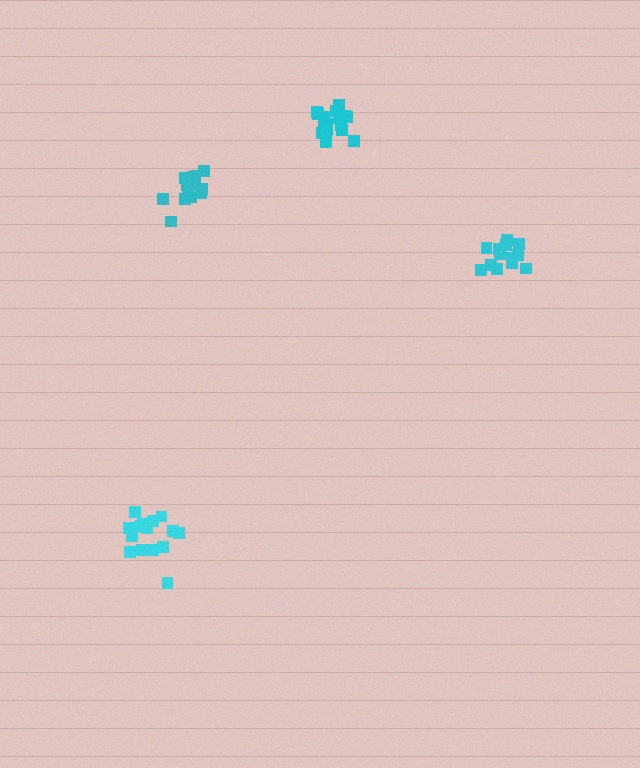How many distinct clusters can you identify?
There are 4 distinct clusters.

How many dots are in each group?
Group 1: 16 dots, Group 2: 15 dots, Group 3: 13 dots, Group 4: 16 dots (60 total).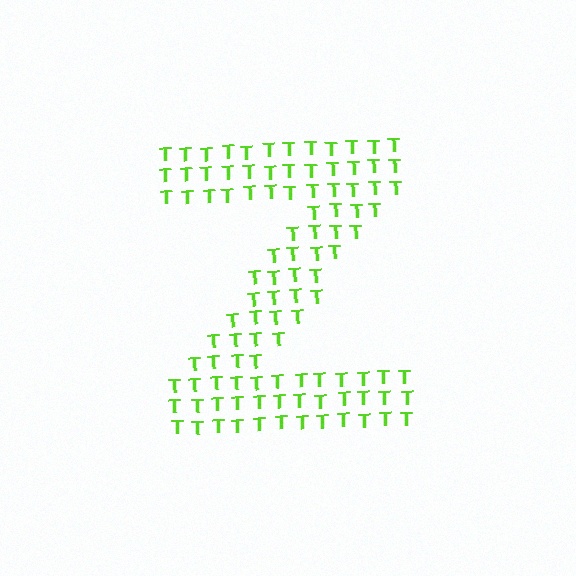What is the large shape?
The large shape is the letter Z.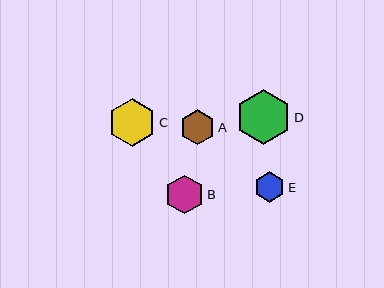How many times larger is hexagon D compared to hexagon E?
Hexagon D is approximately 1.8 times the size of hexagon E.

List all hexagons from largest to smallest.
From largest to smallest: D, C, B, A, E.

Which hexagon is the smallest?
Hexagon E is the smallest with a size of approximately 31 pixels.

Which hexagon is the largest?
Hexagon D is the largest with a size of approximately 55 pixels.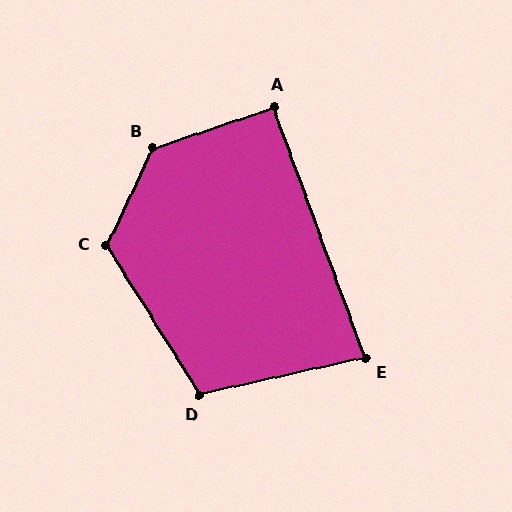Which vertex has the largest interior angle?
B, at approximately 133 degrees.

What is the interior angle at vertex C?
Approximately 123 degrees (obtuse).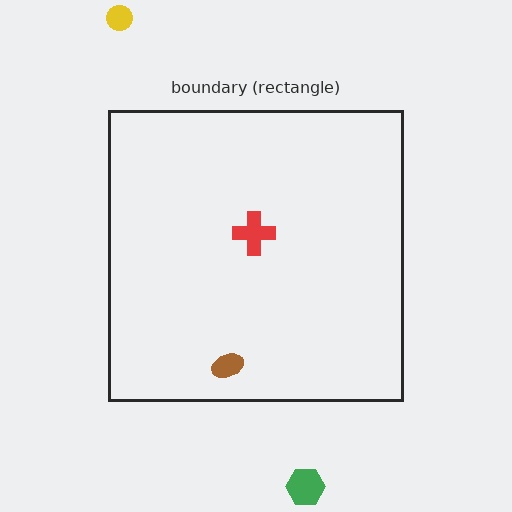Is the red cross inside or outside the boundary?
Inside.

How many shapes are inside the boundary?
2 inside, 2 outside.